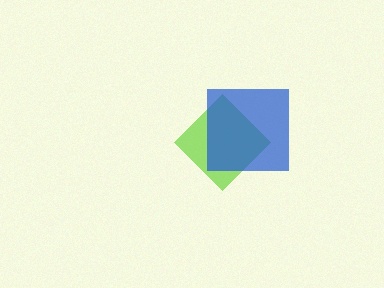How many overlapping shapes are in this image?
There are 2 overlapping shapes in the image.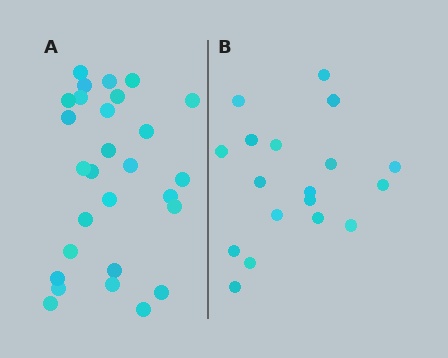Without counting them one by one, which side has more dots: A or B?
Region A (the left region) has more dots.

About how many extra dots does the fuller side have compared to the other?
Region A has roughly 10 or so more dots than region B.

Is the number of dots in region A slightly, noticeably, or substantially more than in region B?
Region A has substantially more. The ratio is roughly 1.6 to 1.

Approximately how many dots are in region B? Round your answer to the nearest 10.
About 20 dots. (The exact count is 18, which rounds to 20.)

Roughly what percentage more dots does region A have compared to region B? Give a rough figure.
About 55% more.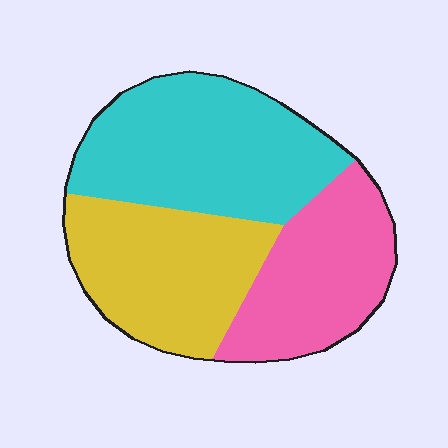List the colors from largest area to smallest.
From largest to smallest: cyan, yellow, pink.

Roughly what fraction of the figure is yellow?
Yellow takes up about one third (1/3) of the figure.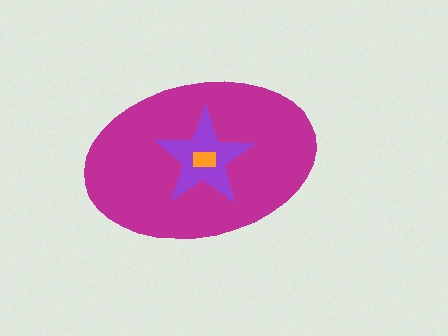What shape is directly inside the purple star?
The orange rectangle.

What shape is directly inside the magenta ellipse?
The purple star.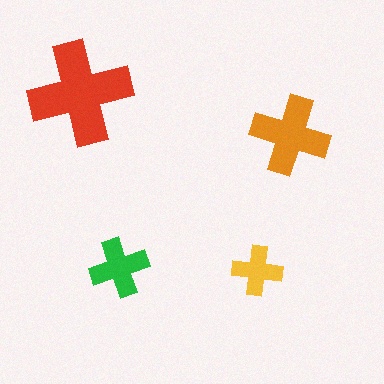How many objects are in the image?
There are 4 objects in the image.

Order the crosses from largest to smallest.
the red one, the orange one, the green one, the yellow one.